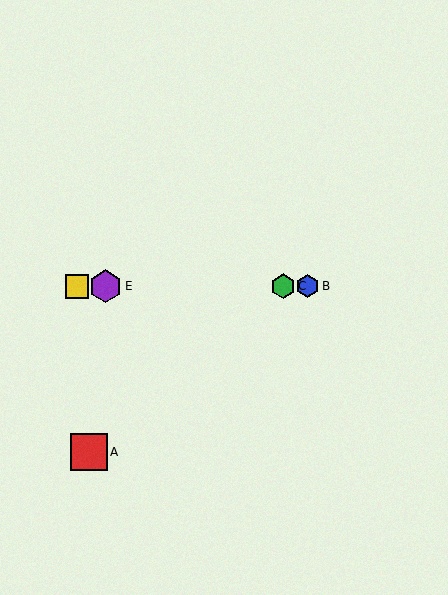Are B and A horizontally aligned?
No, B is at y≈286 and A is at y≈452.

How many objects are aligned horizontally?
4 objects (B, C, D, E) are aligned horizontally.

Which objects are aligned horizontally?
Objects B, C, D, E are aligned horizontally.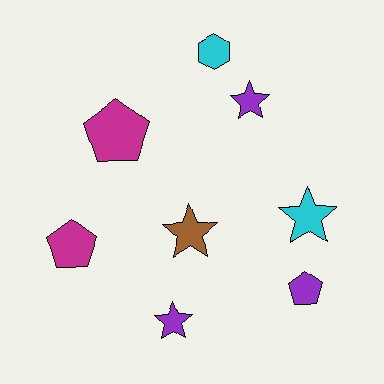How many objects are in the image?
There are 8 objects.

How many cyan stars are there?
There is 1 cyan star.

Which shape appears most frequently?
Star, with 4 objects.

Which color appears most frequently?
Purple, with 3 objects.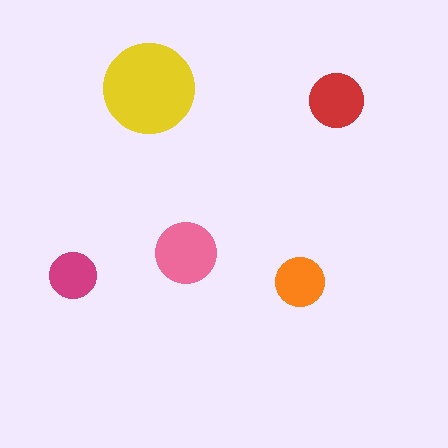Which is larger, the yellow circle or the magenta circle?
The yellow one.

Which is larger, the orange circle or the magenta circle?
The orange one.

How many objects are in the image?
There are 5 objects in the image.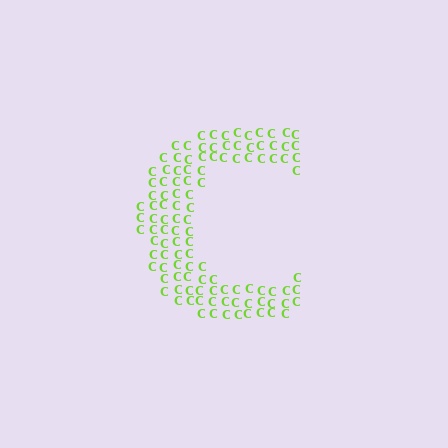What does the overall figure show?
The overall figure shows the letter C.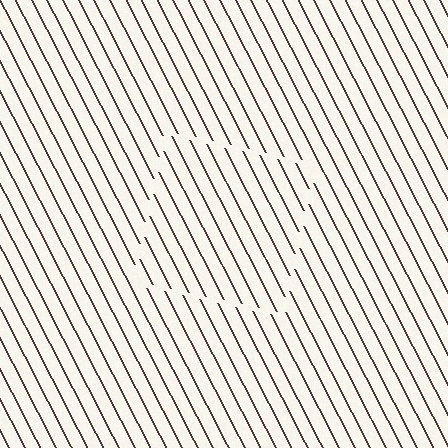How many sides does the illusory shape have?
4 sides — the line-ends trace a square.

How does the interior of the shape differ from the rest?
The interior of the shape contains the same grating, shifted by half a period — the contour is defined by the phase discontinuity where line-ends from the inner and outer gratings abut.